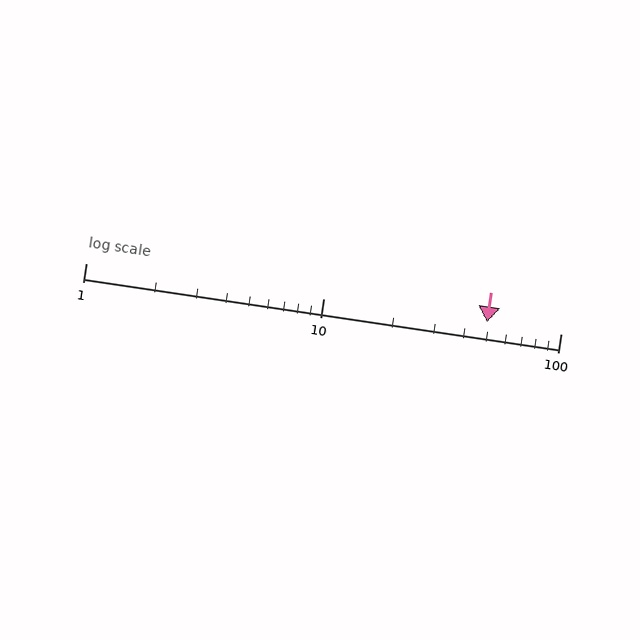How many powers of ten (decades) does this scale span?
The scale spans 2 decades, from 1 to 100.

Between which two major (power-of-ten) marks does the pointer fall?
The pointer is between 10 and 100.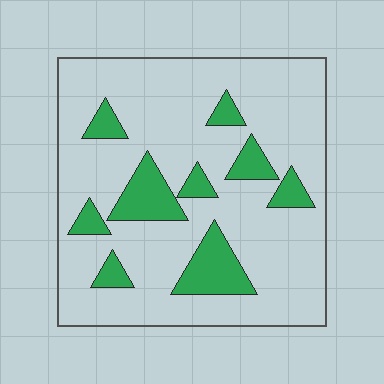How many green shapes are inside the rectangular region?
9.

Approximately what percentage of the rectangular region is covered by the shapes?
Approximately 20%.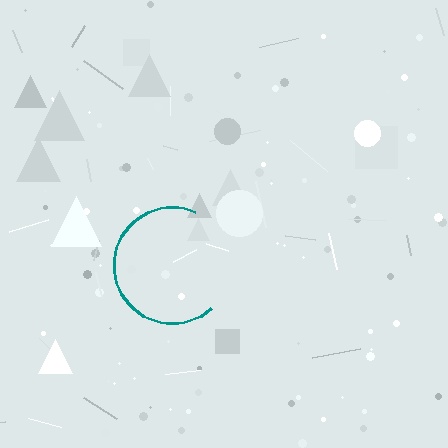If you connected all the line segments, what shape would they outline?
They would outline a circle.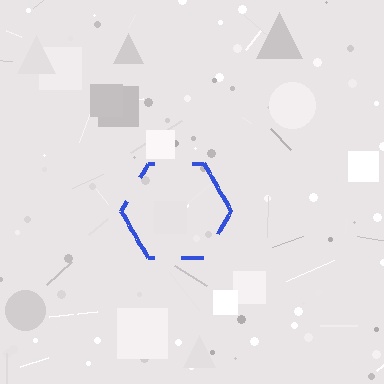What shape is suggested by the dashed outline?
The dashed outline suggests a hexagon.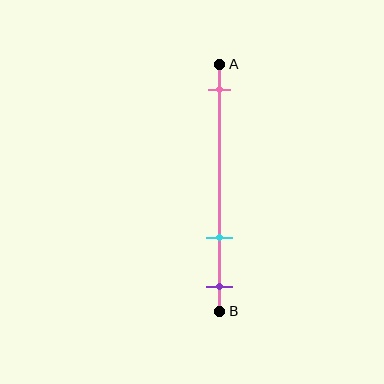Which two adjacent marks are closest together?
The cyan and purple marks are the closest adjacent pair.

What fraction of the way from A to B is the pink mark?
The pink mark is approximately 10% (0.1) of the way from A to B.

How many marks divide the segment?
There are 3 marks dividing the segment.